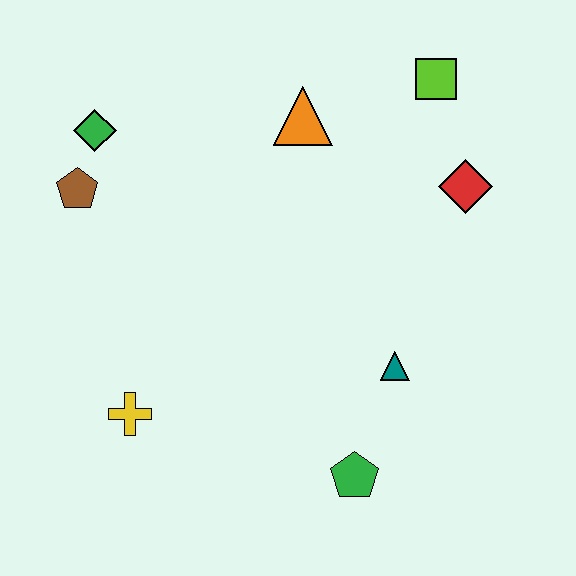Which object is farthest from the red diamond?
The yellow cross is farthest from the red diamond.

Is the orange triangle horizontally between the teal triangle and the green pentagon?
No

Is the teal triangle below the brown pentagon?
Yes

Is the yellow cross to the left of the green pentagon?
Yes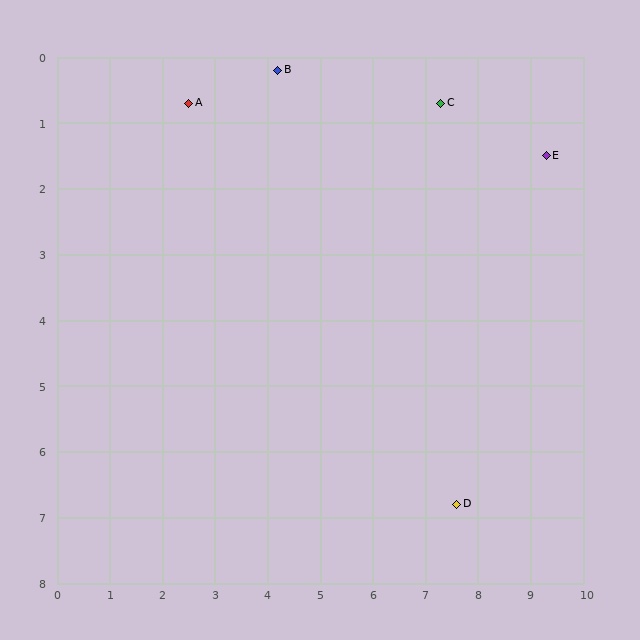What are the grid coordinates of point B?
Point B is at approximately (4.2, 0.2).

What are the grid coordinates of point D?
Point D is at approximately (7.6, 6.8).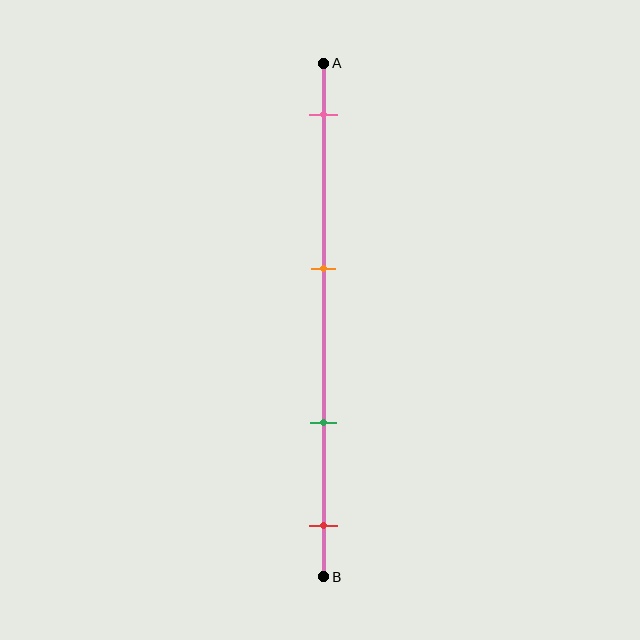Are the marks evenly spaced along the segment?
No, the marks are not evenly spaced.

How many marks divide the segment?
There are 4 marks dividing the segment.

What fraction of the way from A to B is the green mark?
The green mark is approximately 70% (0.7) of the way from A to B.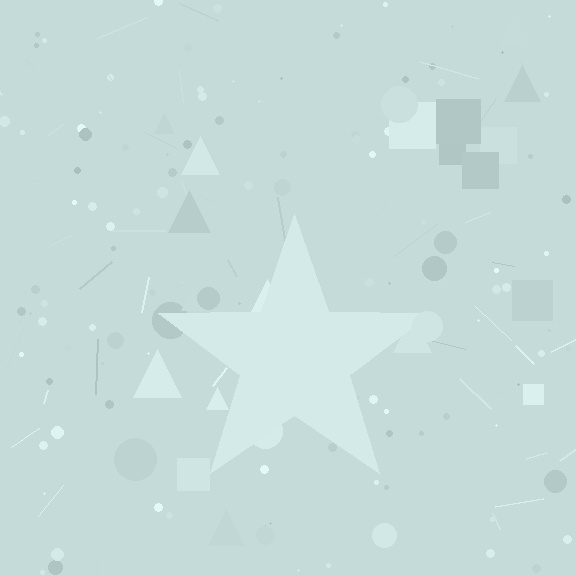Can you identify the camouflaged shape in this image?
The camouflaged shape is a star.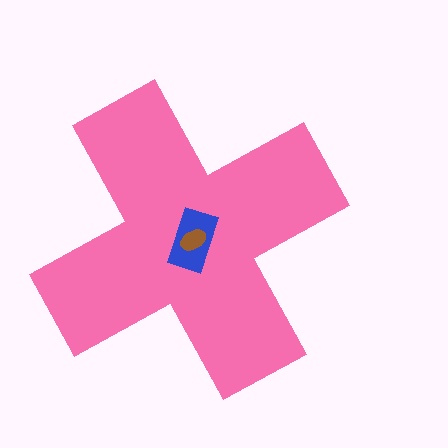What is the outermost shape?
The pink cross.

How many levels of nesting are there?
3.